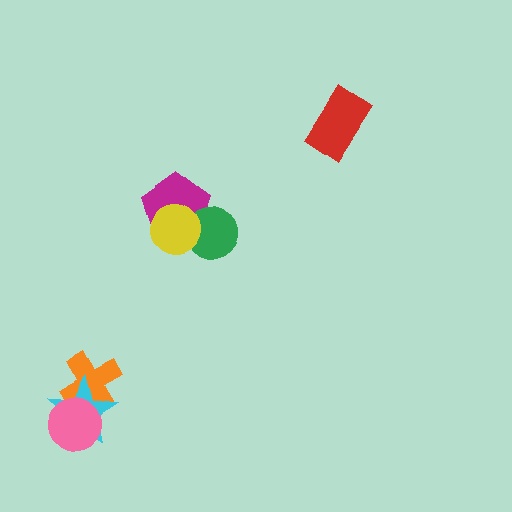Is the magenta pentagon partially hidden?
Yes, it is partially covered by another shape.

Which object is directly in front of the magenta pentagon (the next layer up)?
The green circle is directly in front of the magenta pentagon.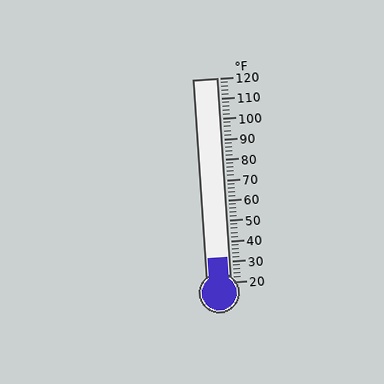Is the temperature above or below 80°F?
The temperature is below 80°F.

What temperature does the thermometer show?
The thermometer shows approximately 32°F.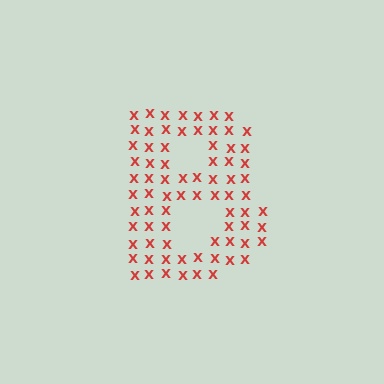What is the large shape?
The large shape is the letter B.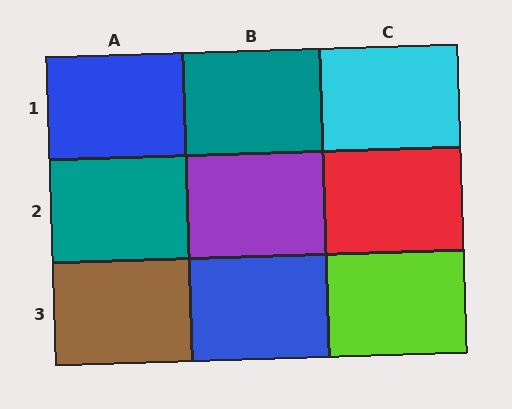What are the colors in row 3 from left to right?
Brown, blue, lime.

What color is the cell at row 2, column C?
Red.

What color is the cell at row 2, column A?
Teal.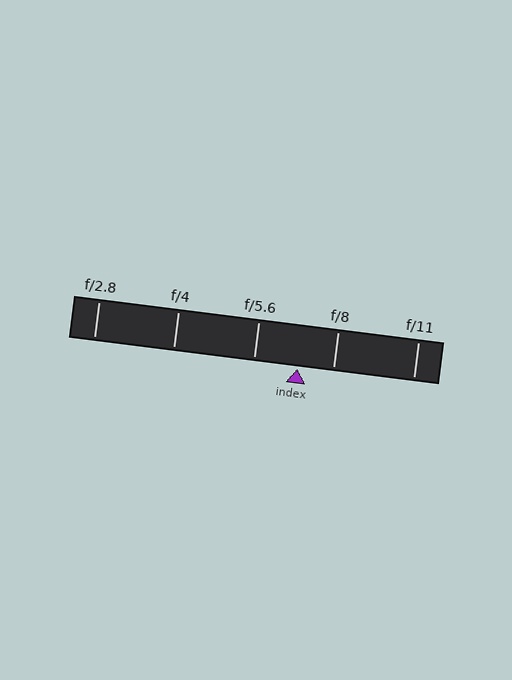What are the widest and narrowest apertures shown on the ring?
The widest aperture shown is f/2.8 and the narrowest is f/11.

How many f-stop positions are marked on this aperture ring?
There are 5 f-stop positions marked.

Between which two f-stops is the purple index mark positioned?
The index mark is between f/5.6 and f/8.